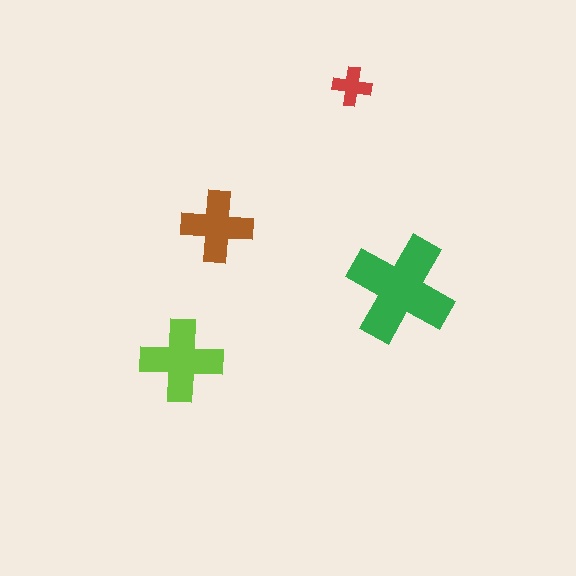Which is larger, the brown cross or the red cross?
The brown one.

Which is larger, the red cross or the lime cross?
The lime one.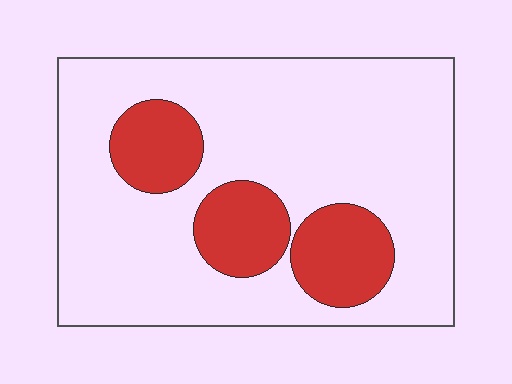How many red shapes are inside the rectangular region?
3.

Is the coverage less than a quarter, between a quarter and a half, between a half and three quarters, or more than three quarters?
Less than a quarter.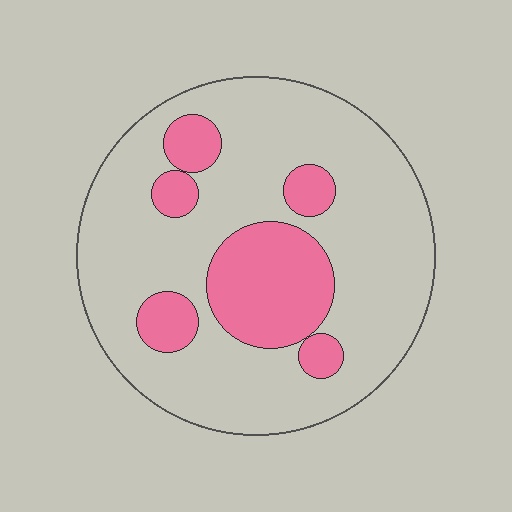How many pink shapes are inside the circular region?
6.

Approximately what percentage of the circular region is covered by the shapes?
Approximately 25%.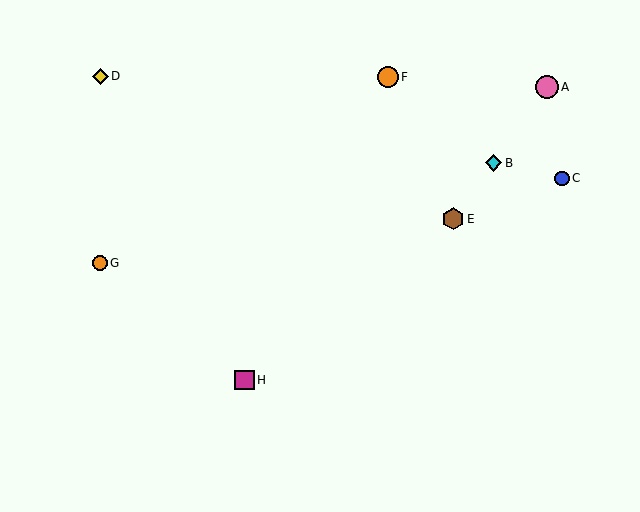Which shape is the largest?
The pink circle (labeled A) is the largest.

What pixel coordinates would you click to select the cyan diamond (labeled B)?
Click at (494, 163) to select the cyan diamond B.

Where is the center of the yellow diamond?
The center of the yellow diamond is at (100, 76).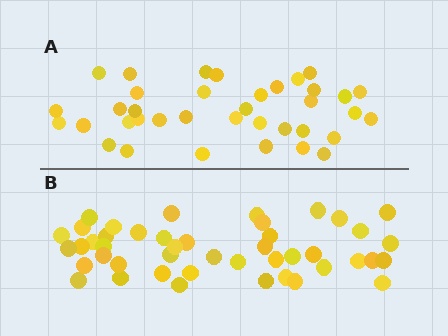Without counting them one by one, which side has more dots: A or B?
Region B (the bottom region) has more dots.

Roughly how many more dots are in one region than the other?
Region B has roughly 8 or so more dots than region A.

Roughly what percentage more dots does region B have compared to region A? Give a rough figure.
About 20% more.